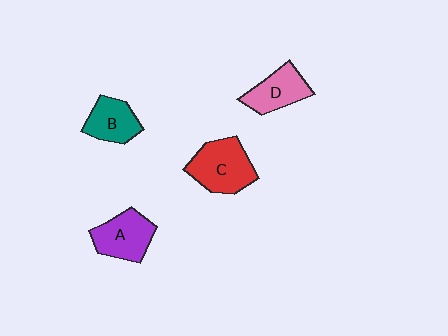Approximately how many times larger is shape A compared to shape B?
Approximately 1.2 times.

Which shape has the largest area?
Shape C (red).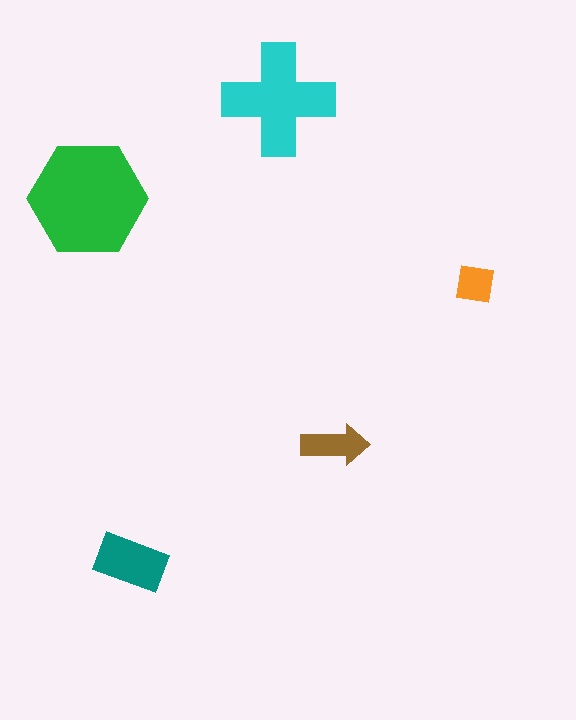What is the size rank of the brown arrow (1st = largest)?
4th.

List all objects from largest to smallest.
The green hexagon, the cyan cross, the teal rectangle, the brown arrow, the orange square.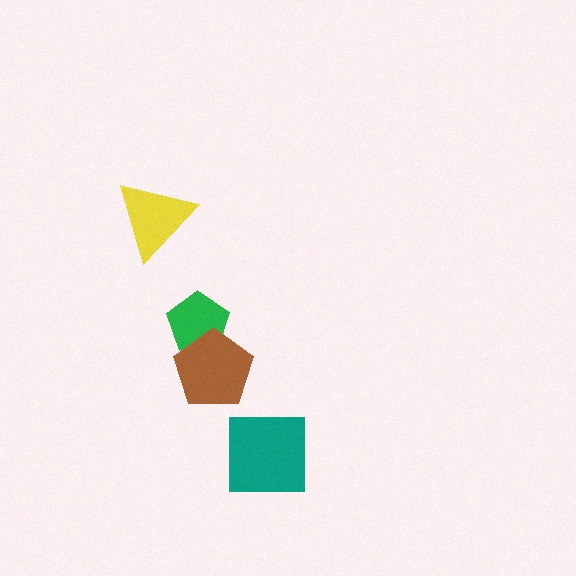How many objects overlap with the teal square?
0 objects overlap with the teal square.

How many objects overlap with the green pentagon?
1 object overlaps with the green pentagon.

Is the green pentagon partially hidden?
Yes, it is partially covered by another shape.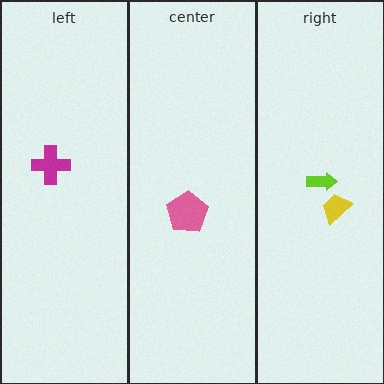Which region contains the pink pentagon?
The center region.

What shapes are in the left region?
The magenta cross.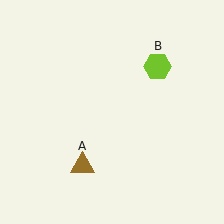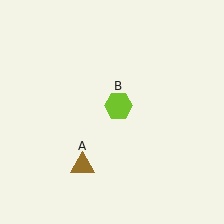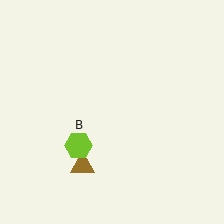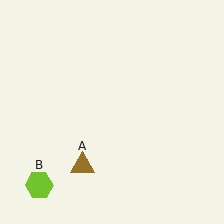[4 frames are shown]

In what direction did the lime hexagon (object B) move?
The lime hexagon (object B) moved down and to the left.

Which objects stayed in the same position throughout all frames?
Brown triangle (object A) remained stationary.